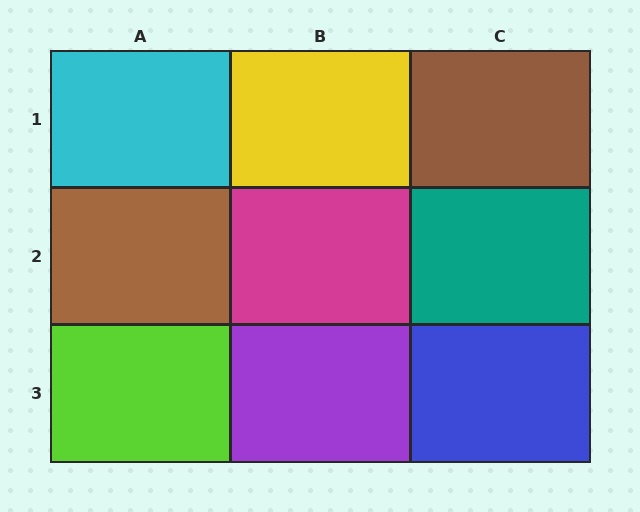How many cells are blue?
1 cell is blue.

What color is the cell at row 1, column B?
Yellow.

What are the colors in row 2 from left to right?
Brown, magenta, teal.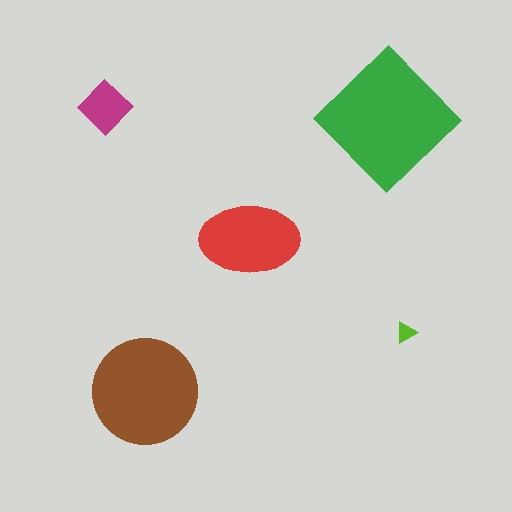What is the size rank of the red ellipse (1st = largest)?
3rd.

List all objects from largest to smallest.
The green diamond, the brown circle, the red ellipse, the magenta diamond, the lime triangle.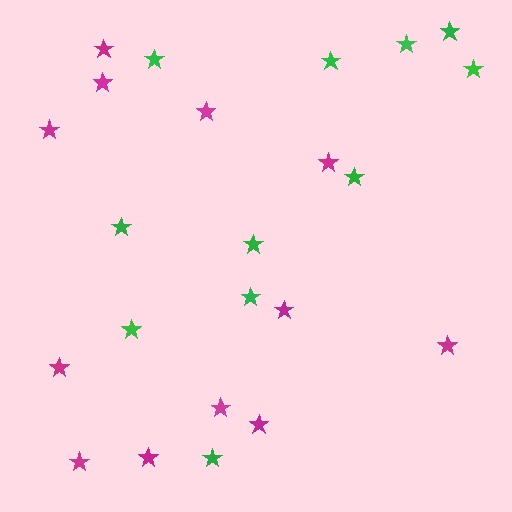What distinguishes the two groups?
There are 2 groups: one group of magenta stars (12) and one group of green stars (11).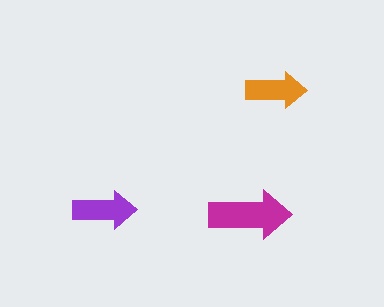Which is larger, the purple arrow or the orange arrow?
The purple one.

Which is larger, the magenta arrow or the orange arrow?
The magenta one.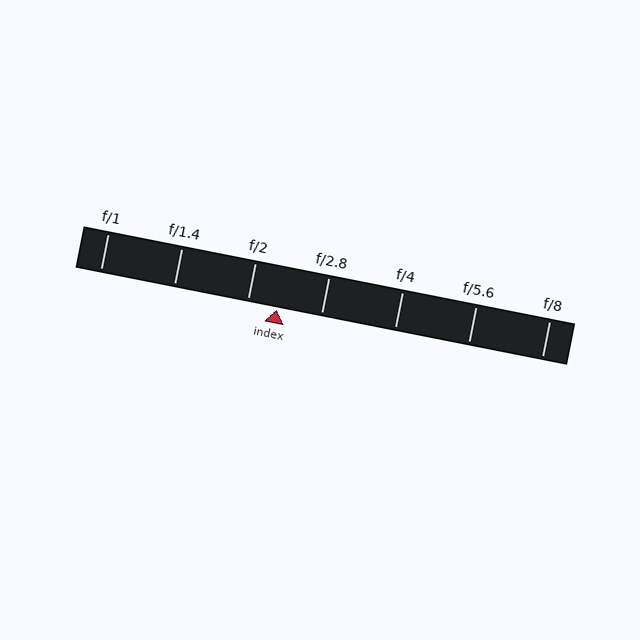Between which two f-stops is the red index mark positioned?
The index mark is between f/2 and f/2.8.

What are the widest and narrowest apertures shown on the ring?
The widest aperture shown is f/1 and the narrowest is f/8.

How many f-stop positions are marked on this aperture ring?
There are 7 f-stop positions marked.